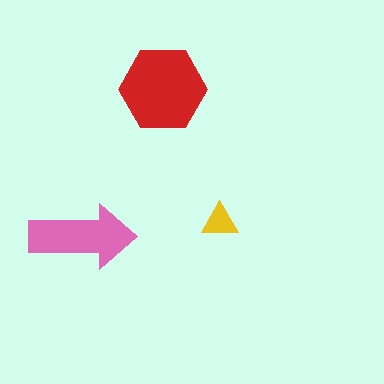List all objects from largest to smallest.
The red hexagon, the pink arrow, the yellow triangle.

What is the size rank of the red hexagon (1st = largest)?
1st.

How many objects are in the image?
There are 3 objects in the image.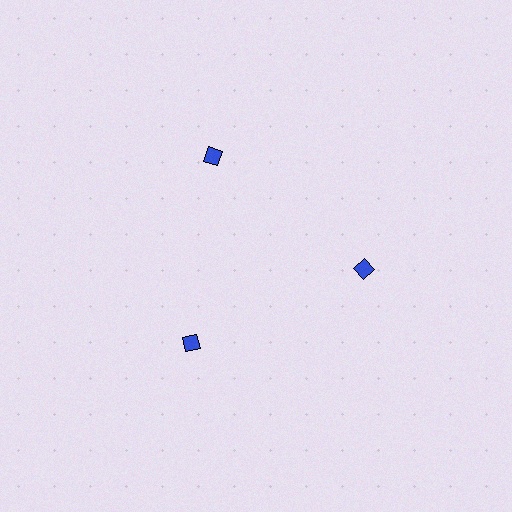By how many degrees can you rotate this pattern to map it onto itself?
The pattern maps onto itself every 120 degrees of rotation.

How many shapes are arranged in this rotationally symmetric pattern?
There are 3 shapes, arranged in 3 groups of 1.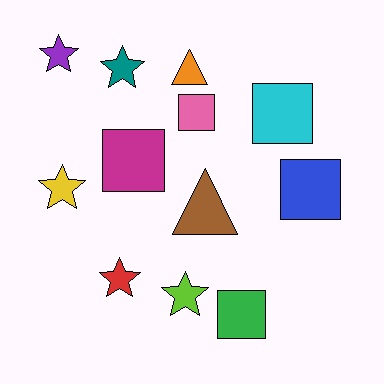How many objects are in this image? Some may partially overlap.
There are 12 objects.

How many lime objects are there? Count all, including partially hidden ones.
There is 1 lime object.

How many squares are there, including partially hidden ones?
There are 5 squares.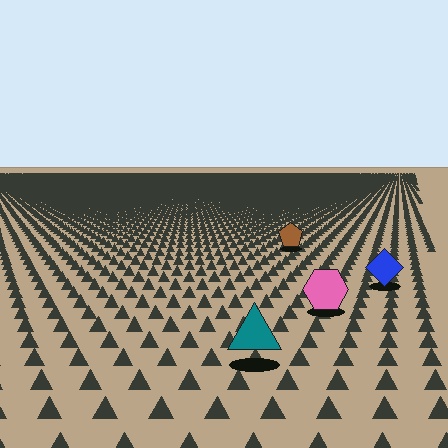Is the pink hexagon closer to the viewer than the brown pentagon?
Yes. The pink hexagon is closer — you can tell from the texture gradient: the ground texture is coarser near it.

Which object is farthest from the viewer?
The brown pentagon is farthest from the viewer. It appears smaller and the ground texture around it is denser.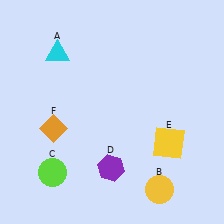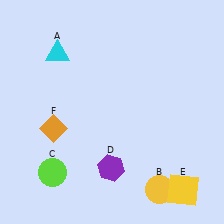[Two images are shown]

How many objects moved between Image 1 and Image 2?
1 object moved between the two images.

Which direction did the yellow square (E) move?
The yellow square (E) moved down.